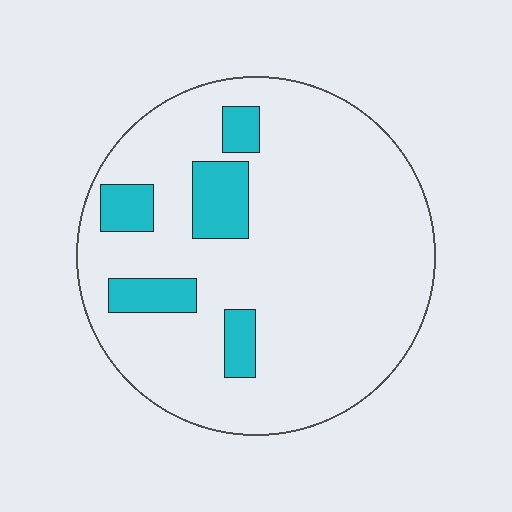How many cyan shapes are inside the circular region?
5.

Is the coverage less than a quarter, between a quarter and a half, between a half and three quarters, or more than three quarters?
Less than a quarter.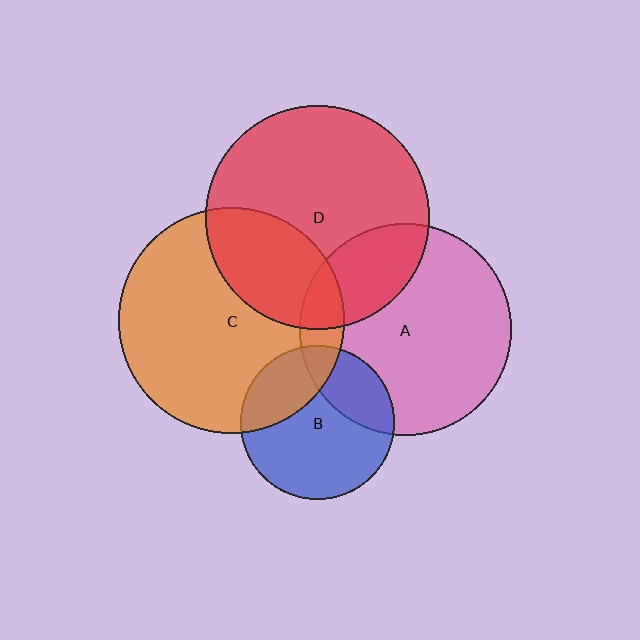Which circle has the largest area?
Circle C (orange).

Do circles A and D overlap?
Yes.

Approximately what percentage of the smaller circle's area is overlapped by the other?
Approximately 25%.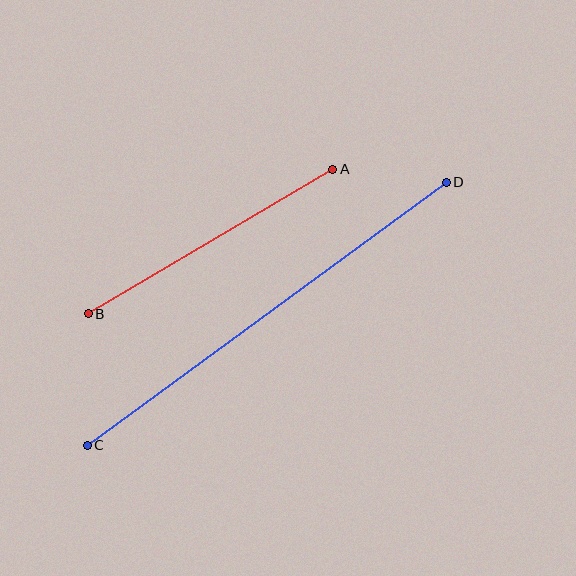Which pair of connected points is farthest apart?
Points C and D are farthest apart.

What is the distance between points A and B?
The distance is approximately 284 pixels.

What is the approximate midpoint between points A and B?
The midpoint is at approximately (211, 242) pixels.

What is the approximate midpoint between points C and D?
The midpoint is at approximately (267, 314) pixels.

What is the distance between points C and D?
The distance is approximately 445 pixels.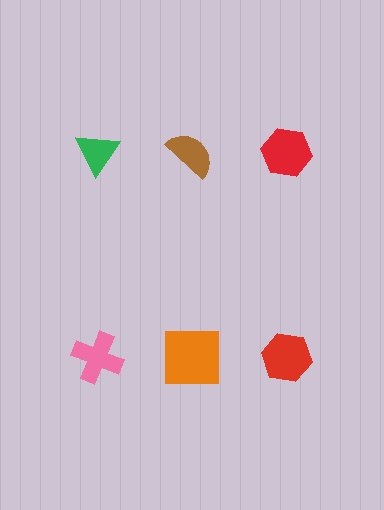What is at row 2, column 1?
A pink cross.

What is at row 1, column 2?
A brown semicircle.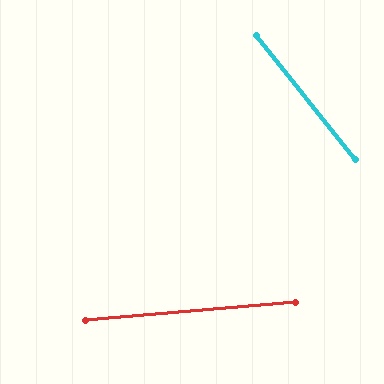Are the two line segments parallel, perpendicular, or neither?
Neither parallel nor perpendicular — they differ by about 56°.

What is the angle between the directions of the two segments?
Approximately 56 degrees.